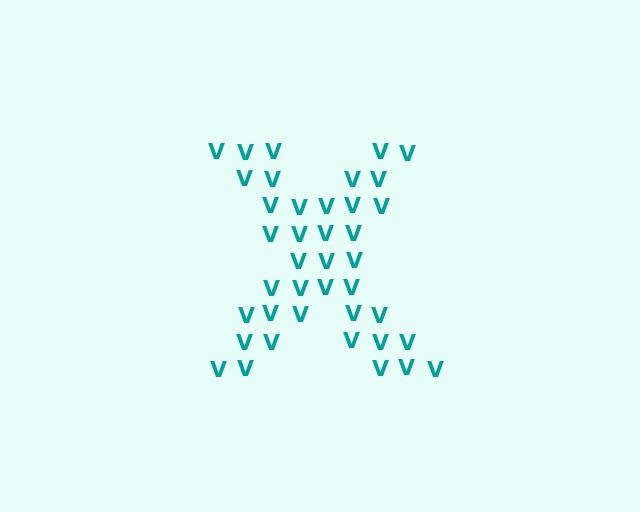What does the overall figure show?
The overall figure shows the letter X.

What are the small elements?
The small elements are letter V's.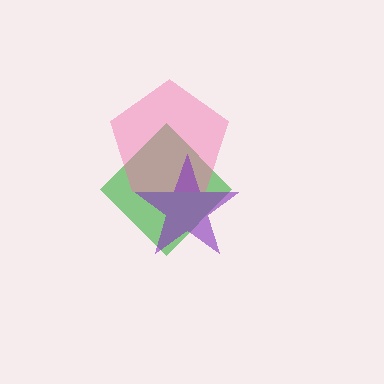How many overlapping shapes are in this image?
There are 3 overlapping shapes in the image.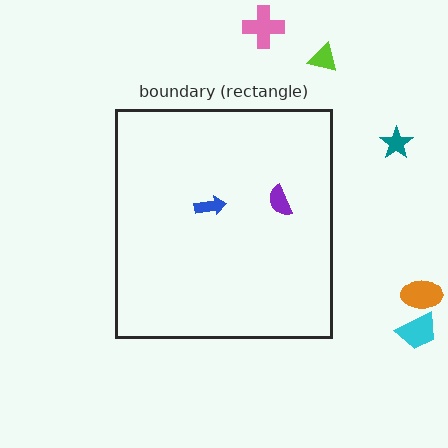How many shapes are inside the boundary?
2 inside, 5 outside.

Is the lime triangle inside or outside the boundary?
Outside.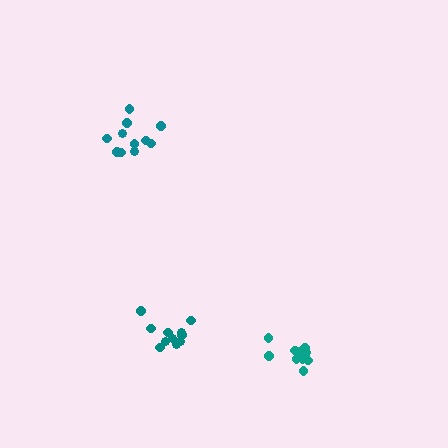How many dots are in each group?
Group 1: 10 dots, Group 2: 11 dots, Group 3: 11 dots (32 total).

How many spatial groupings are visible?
There are 3 spatial groupings.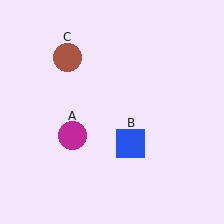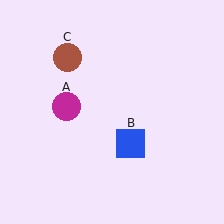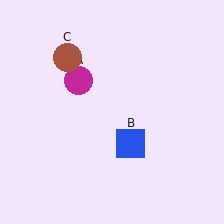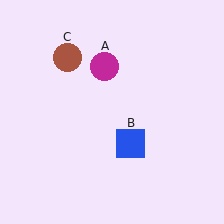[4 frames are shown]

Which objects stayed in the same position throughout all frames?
Blue square (object B) and brown circle (object C) remained stationary.